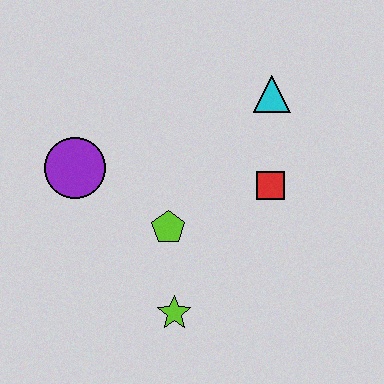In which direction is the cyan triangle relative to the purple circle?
The cyan triangle is to the right of the purple circle.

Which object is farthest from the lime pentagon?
The cyan triangle is farthest from the lime pentagon.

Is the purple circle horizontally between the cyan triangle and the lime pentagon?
No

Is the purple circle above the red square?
Yes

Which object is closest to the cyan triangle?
The red square is closest to the cyan triangle.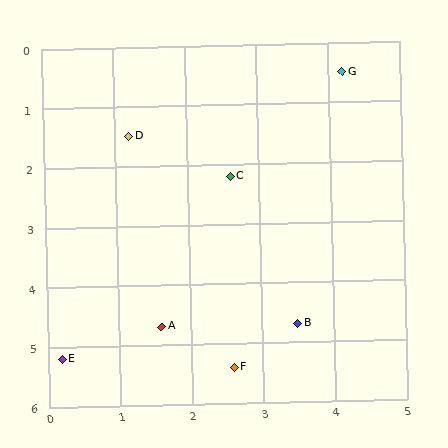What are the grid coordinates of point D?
Point D is at approximately (1.2, 1.5).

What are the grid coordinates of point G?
Point G is at approximately (4.2, 0.5).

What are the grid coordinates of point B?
Point B is at approximately (3.5, 4.7).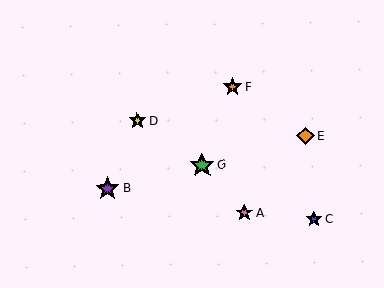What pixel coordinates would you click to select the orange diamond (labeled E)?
Click at (305, 136) to select the orange diamond E.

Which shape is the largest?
The green star (labeled G) is the largest.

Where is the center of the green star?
The center of the green star is at (202, 165).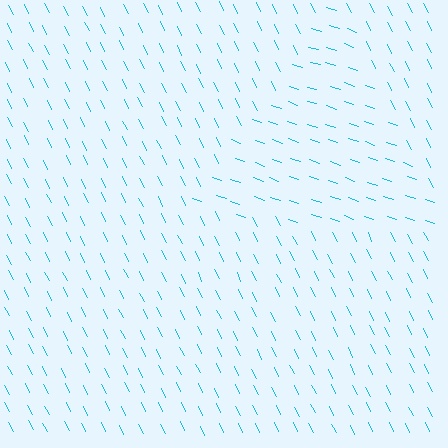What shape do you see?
I see a triangle.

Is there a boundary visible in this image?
Yes, there is a texture boundary formed by a change in line orientation.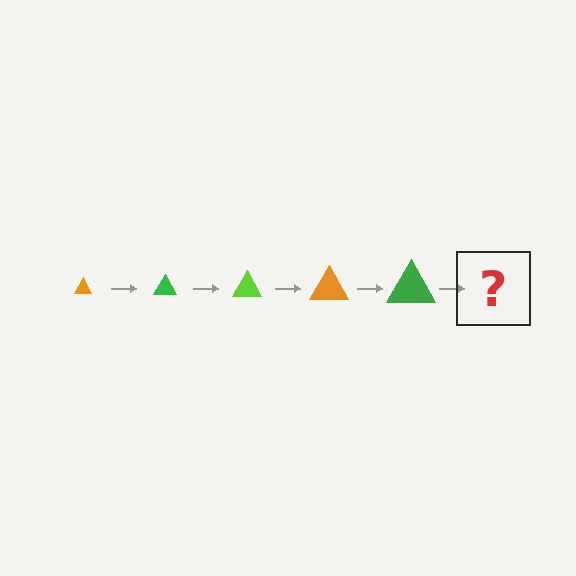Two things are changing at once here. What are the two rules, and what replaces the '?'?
The two rules are that the triangle grows larger each step and the color cycles through orange, green, and lime. The '?' should be a lime triangle, larger than the previous one.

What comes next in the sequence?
The next element should be a lime triangle, larger than the previous one.